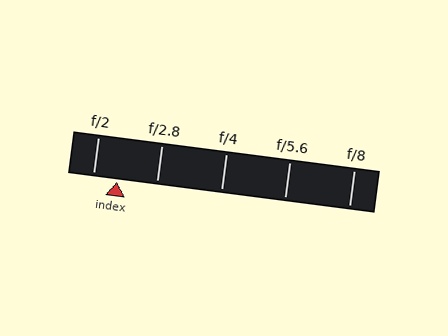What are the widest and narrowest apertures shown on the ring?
The widest aperture shown is f/2 and the narrowest is f/8.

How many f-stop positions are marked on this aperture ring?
There are 5 f-stop positions marked.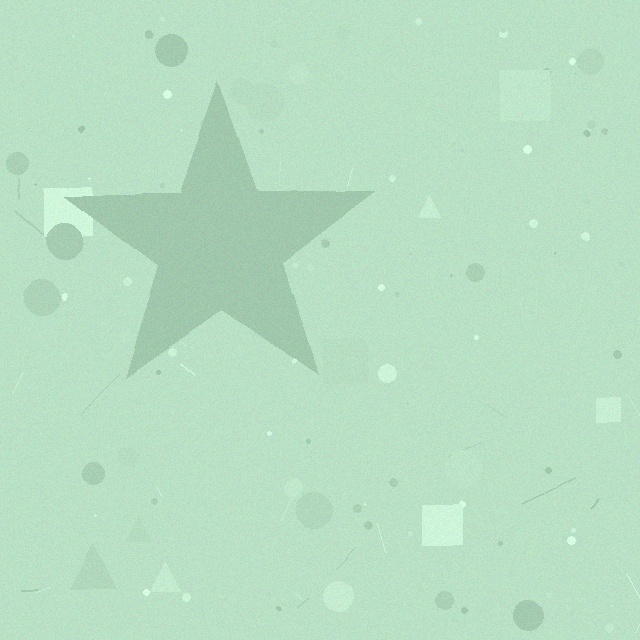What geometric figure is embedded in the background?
A star is embedded in the background.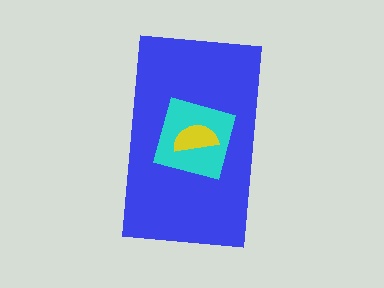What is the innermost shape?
The yellow semicircle.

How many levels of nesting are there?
3.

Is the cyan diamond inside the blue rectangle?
Yes.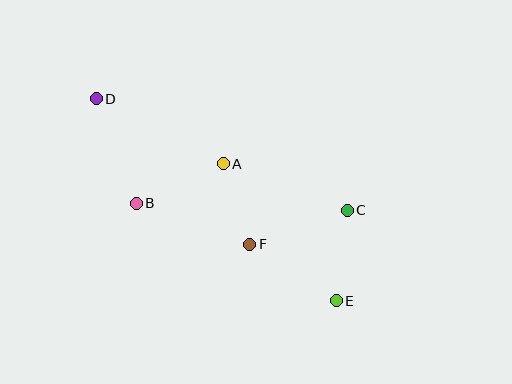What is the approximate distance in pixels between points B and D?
The distance between B and D is approximately 112 pixels.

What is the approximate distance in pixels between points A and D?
The distance between A and D is approximately 143 pixels.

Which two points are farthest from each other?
Points D and E are farthest from each other.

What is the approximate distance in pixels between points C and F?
The distance between C and F is approximately 103 pixels.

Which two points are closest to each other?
Points A and F are closest to each other.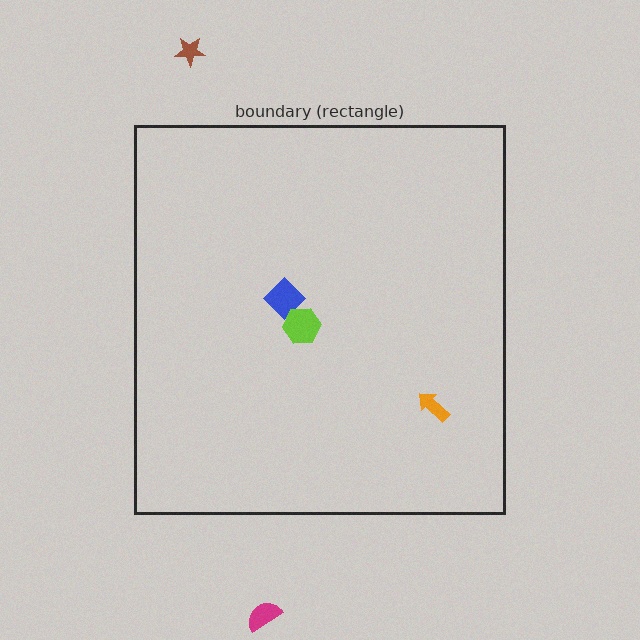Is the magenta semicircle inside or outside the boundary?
Outside.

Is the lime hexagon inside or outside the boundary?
Inside.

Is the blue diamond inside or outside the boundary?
Inside.